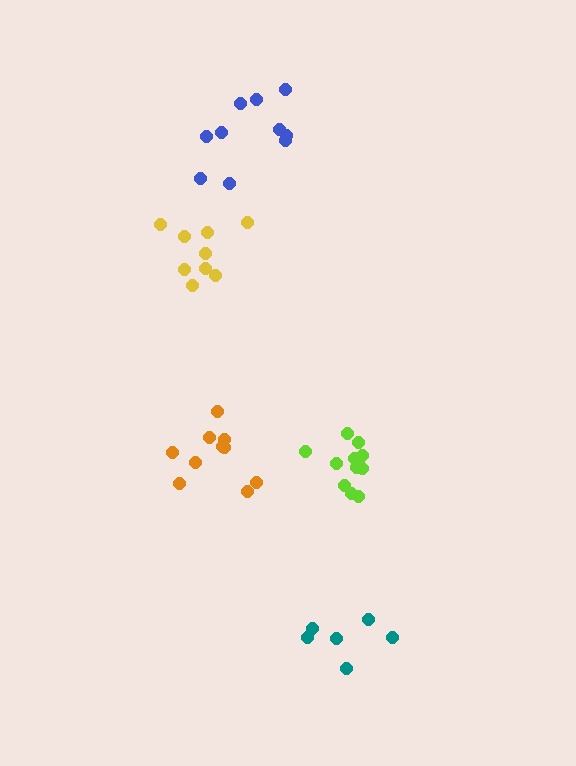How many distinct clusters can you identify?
There are 5 distinct clusters.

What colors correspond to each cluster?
The clusters are colored: orange, yellow, blue, lime, teal.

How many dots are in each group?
Group 1: 10 dots, Group 2: 9 dots, Group 3: 10 dots, Group 4: 11 dots, Group 5: 6 dots (46 total).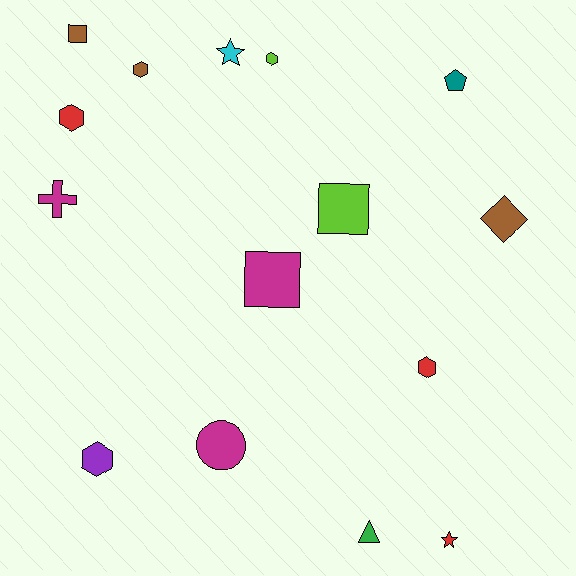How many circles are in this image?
There is 1 circle.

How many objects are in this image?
There are 15 objects.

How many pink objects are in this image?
There are no pink objects.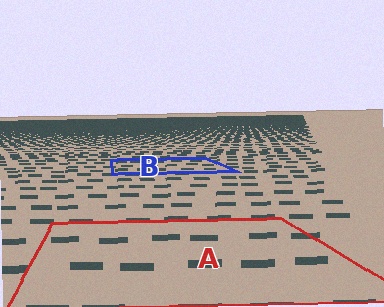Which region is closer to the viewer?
Region A is closer. The texture elements there are larger and more spread out.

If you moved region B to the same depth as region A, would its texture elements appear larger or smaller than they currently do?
They would appear larger. At a closer depth, the same texture elements are projected at a bigger on-screen size.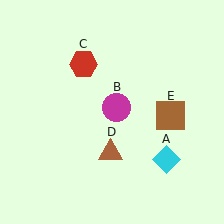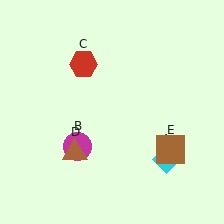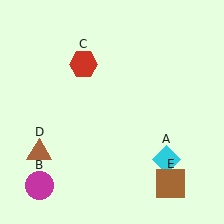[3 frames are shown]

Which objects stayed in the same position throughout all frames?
Cyan diamond (object A) and red hexagon (object C) remained stationary.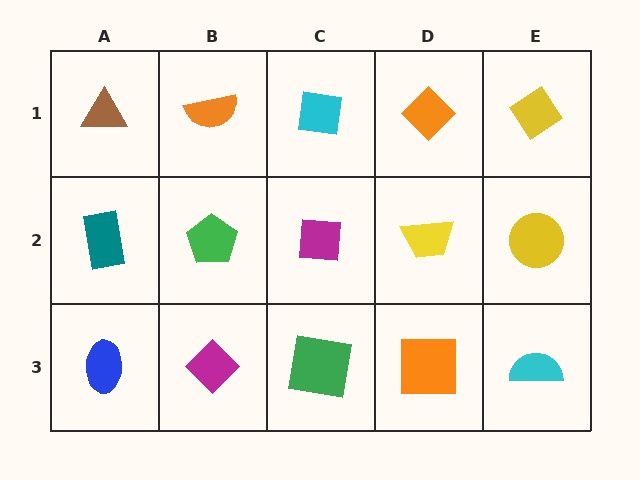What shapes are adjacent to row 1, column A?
A teal rectangle (row 2, column A), an orange semicircle (row 1, column B).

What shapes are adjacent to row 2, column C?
A cyan square (row 1, column C), a green square (row 3, column C), a green pentagon (row 2, column B), a yellow trapezoid (row 2, column D).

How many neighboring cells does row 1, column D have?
3.